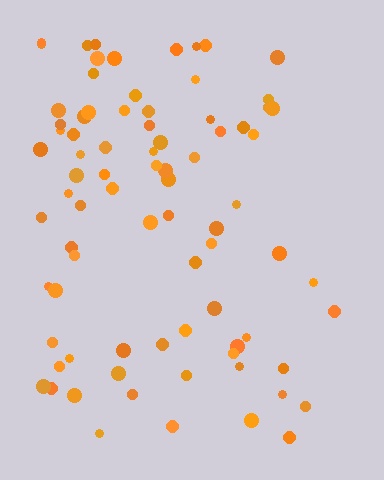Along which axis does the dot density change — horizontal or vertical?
Horizontal.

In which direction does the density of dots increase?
From right to left, with the left side densest.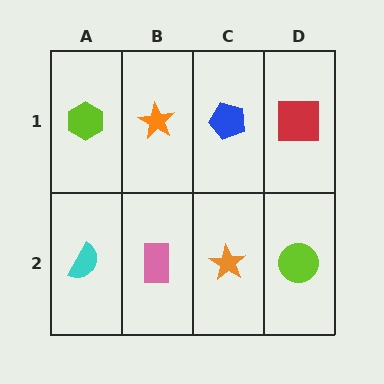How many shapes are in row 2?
4 shapes.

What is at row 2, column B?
A pink rectangle.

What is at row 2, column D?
A lime circle.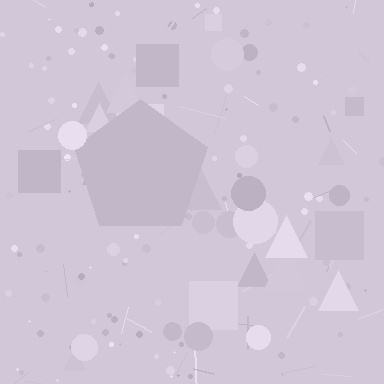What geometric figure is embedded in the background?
A pentagon is embedded in the background.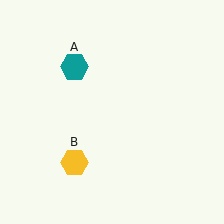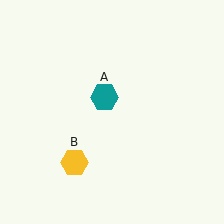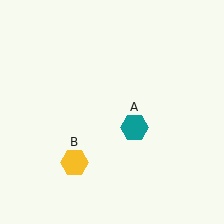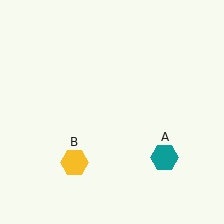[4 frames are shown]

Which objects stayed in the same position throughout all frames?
Yellow hexagon (object B) remained stationary.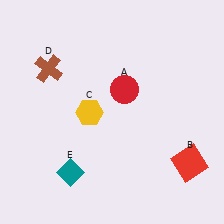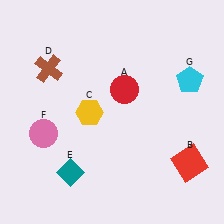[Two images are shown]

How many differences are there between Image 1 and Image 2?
There are 2 differences between the two images.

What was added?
A pink circle (F), a cyan pentagon (G) were added in Image 2.